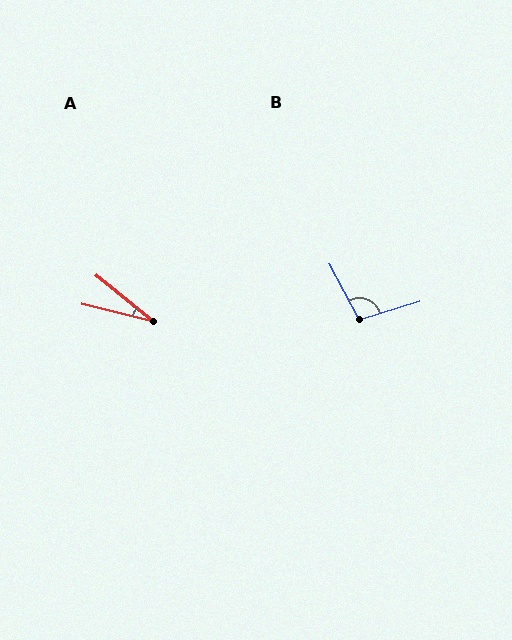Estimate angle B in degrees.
Approximately 101 degrees.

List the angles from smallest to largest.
A (26°), B (101°).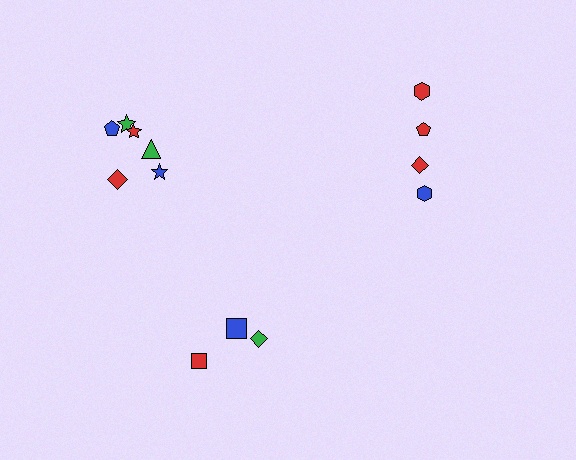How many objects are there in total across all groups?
There are 13 objects.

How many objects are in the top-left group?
There are 6 objects.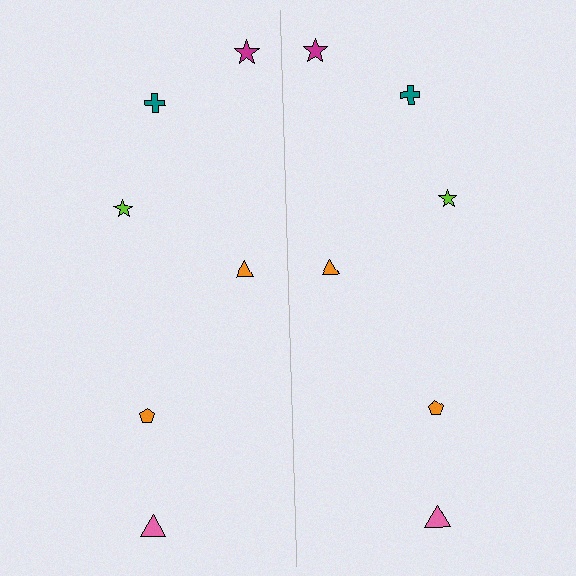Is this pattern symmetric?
Yes, this pattern has bilateral (reflection) symmetry.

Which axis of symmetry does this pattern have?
The pattern has a vertical axis of symmetry running through the center of the image.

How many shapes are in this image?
There are 12 shapes in this image.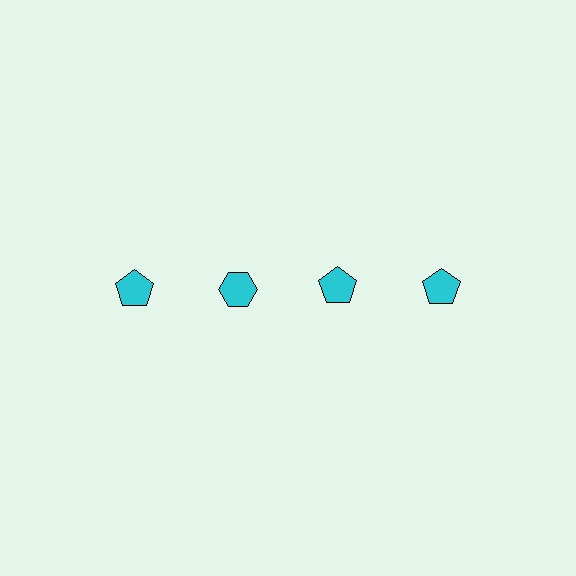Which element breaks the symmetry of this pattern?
The cyan hexagon in the top row, second from left column breaks the symmetry. All other shapes are cyan pentagons.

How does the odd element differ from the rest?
It has a different shape: hexagon instead of pentagon.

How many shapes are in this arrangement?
There are 4 shapes arranged in a grid pattern.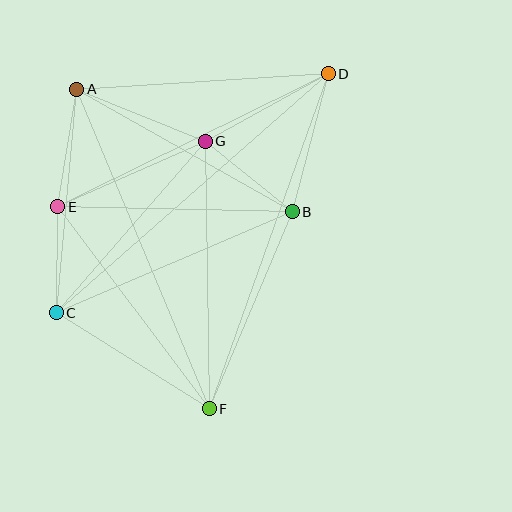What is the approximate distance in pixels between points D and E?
The distance between D and E is approximately 301 pixels.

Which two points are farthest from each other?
Points C and D are farthest from each other.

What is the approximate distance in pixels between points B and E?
The distance between B and E is approximately 235 pixels.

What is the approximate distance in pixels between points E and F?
The distance between E and F is approximately 253 pixels.